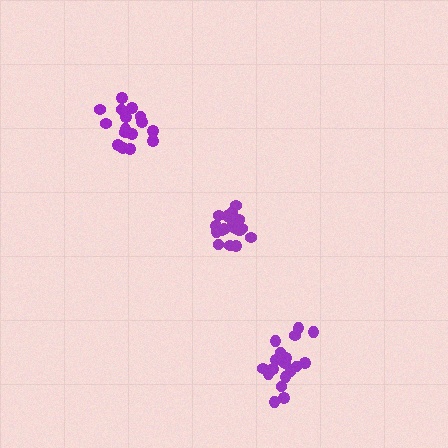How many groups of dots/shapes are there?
There are 3 groups.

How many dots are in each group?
Group 1: 20 dots, Group 2: 20 dots, Group 3: 16 dots (56 total).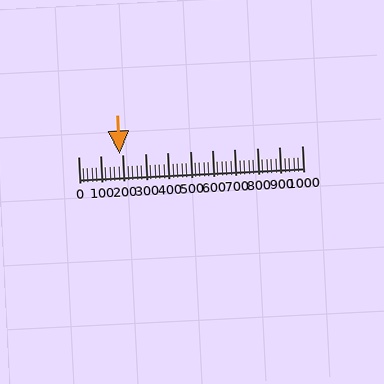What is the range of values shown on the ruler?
The ruler shows values from 0 to 1000.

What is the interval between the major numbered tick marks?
The major tick marks are spaced 100 units apart.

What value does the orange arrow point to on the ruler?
The orange arrow points to approximately 184.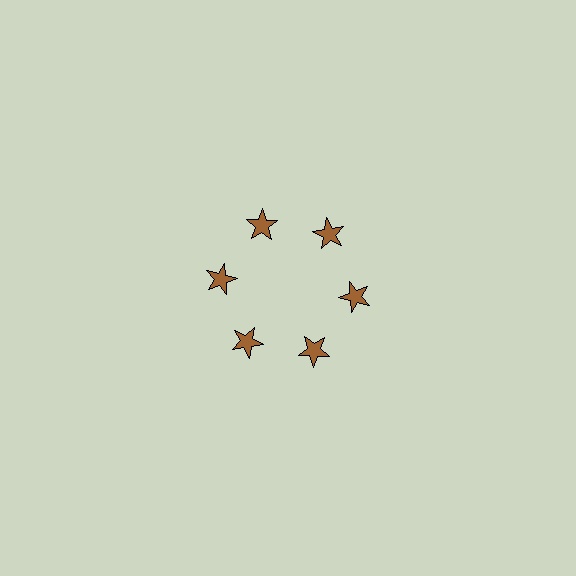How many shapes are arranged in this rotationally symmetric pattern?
There are 6 shapes, arranged in 6 groups of 1.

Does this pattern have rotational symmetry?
Yes, this pattern has 6-fold rotational symmetry. It looks the same after rotating 60 degrees around the center.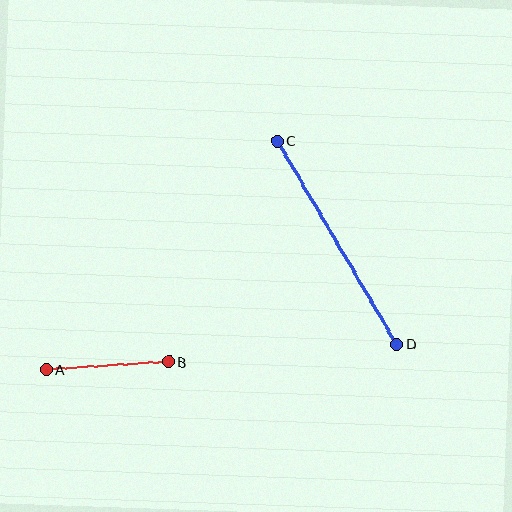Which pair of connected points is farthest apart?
Points C and D are farthest apart.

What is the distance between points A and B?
The distance is approximately 122 pixels.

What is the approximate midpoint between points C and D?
The midpoint is at approximately (337, 242) pixels.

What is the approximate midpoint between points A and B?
The midpoint is at approximately (107, 366) pixels.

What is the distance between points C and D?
The distance is approximately 236 pixels.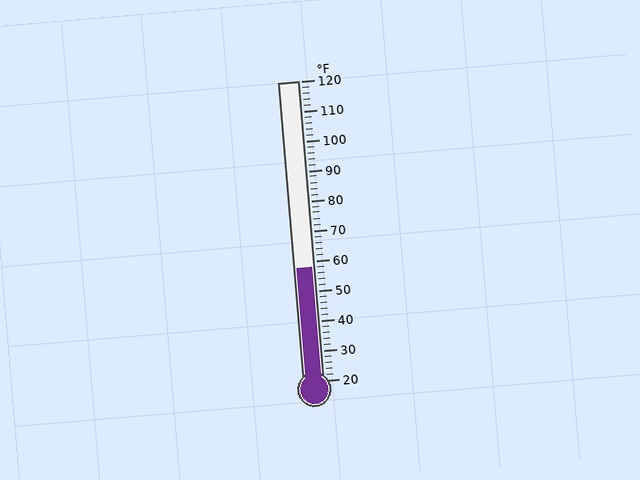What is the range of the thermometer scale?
The thermometer scale ranges from 20°F to 120°F.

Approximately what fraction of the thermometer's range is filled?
The thermometer is filled to approximately 40% of its range.